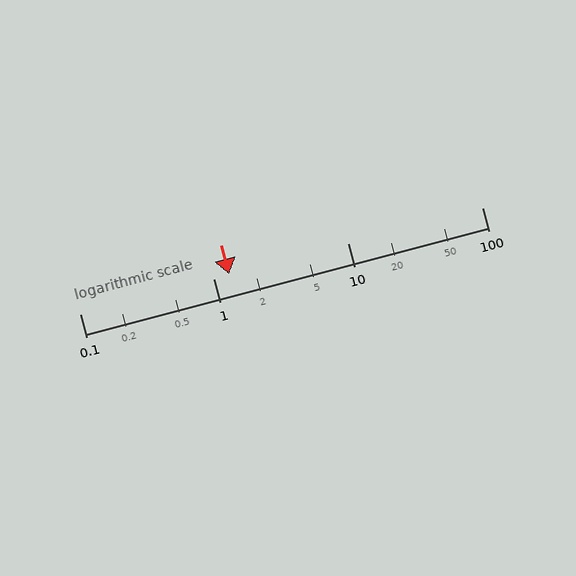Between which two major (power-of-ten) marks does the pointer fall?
The pointer is between 1 and 10.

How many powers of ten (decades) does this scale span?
The scale spans 3 decades, from 0.1 to 100.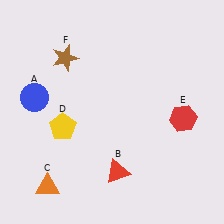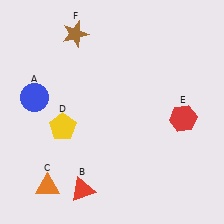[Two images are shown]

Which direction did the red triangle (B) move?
The red triangle (B) moved left.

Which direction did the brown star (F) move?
The brown star (F) moved up.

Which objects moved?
The objects that moved are: the red triangle (B), the brown star (F).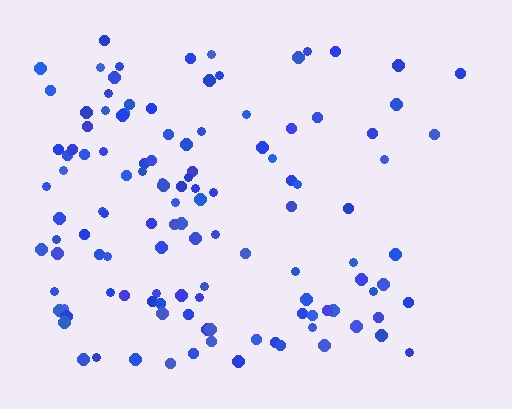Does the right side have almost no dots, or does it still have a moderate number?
Still a moderate number, just noticeably fewer than the left.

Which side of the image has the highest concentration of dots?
The left.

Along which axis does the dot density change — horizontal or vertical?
Horizontal.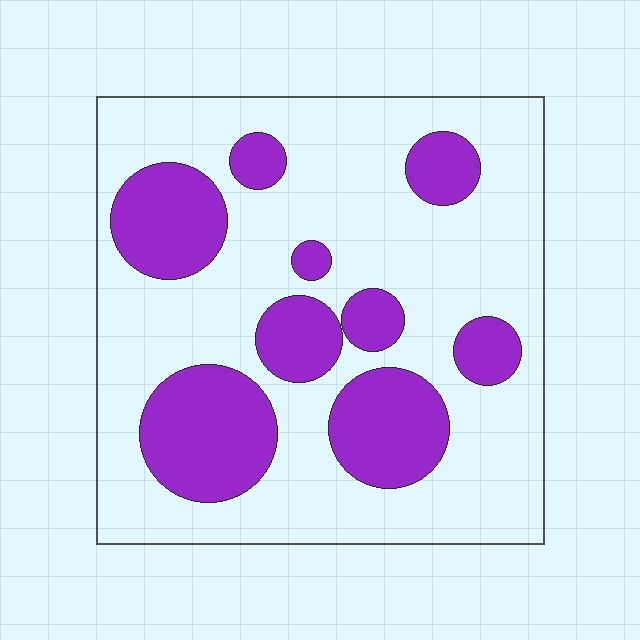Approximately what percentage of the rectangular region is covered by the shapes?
Approximately 30%.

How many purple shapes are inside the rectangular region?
9.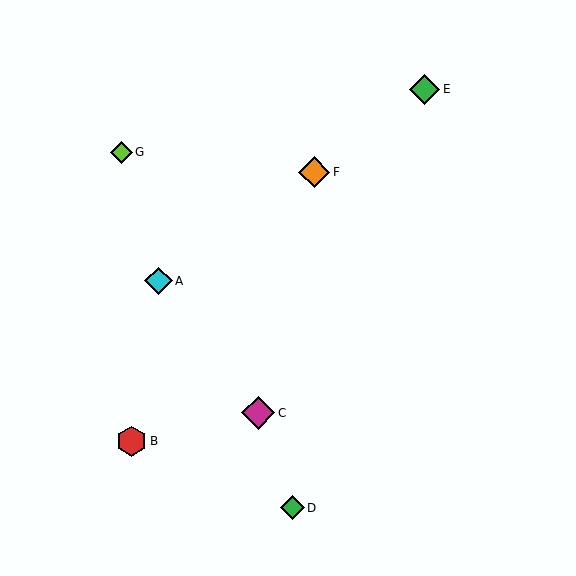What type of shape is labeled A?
Shape A is a cyan diamond.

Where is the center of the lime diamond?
The center of the lime diamond is at (121, 153).